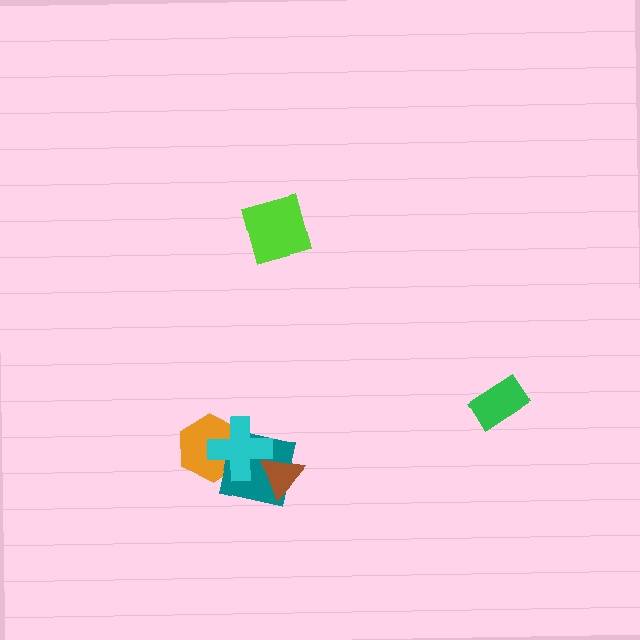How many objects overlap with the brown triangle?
2 objects overlap with the brown triangle.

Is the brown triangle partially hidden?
Yes, it is partially covered by another shape.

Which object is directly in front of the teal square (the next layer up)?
The brown triangle is directly in front of the teal square.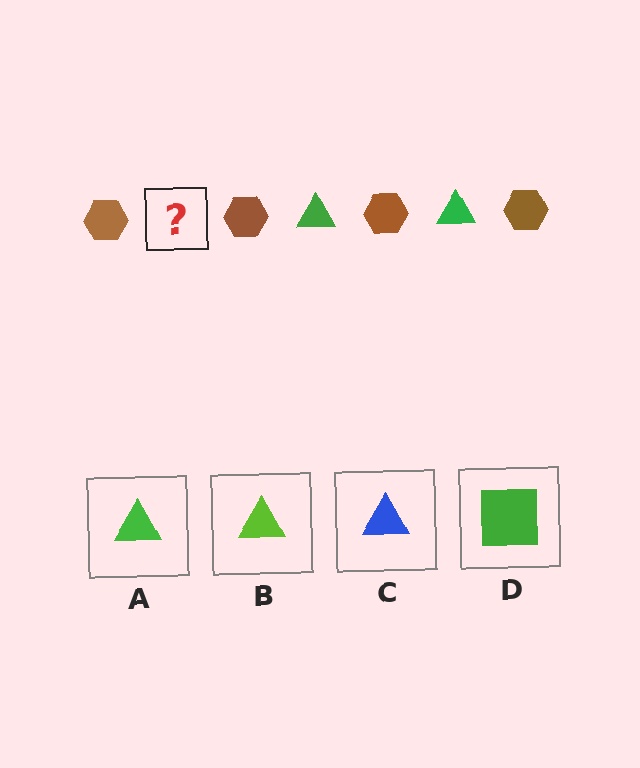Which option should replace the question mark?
Option A.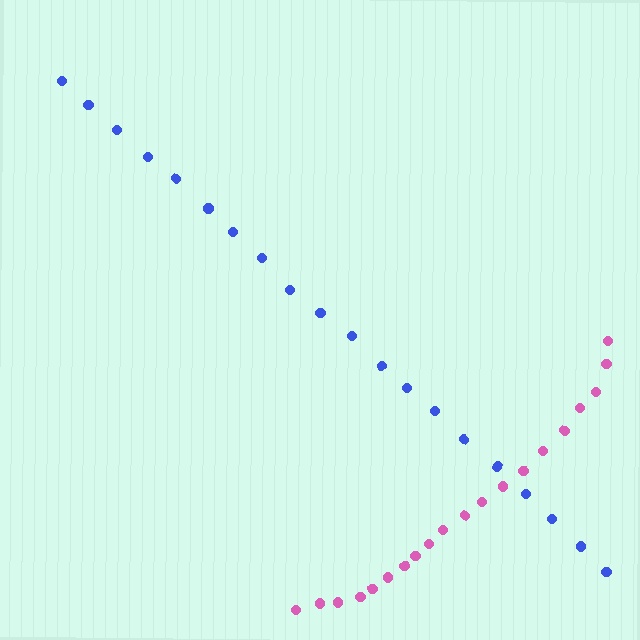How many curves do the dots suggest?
There are 2 distinct paths.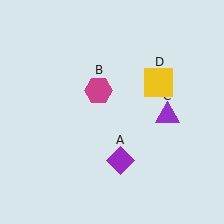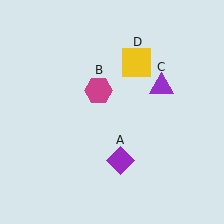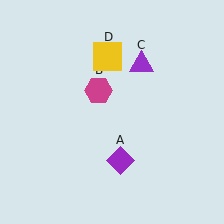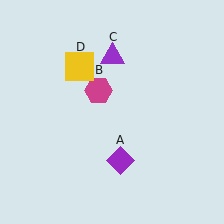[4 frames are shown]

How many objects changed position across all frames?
2 objects changed position: purple triangle (object C), yellow square (object D).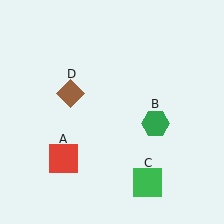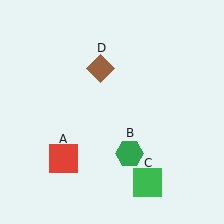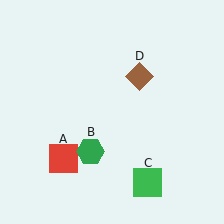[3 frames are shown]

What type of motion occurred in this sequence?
The green hexagon (object B), brown diamond (object D) rotated clockwise around the center of the scene.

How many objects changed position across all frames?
2 objects changed position: green hexagon (object B), brown diamond (object D).